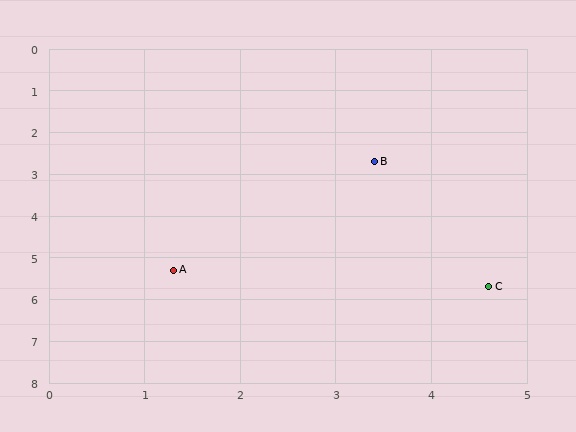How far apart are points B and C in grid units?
Points B and C are about 3.2 grid units apart.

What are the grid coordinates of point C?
Point C is at approximately (4.6, 5.7).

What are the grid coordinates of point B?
Point B is at approximately (3.4, 2.7).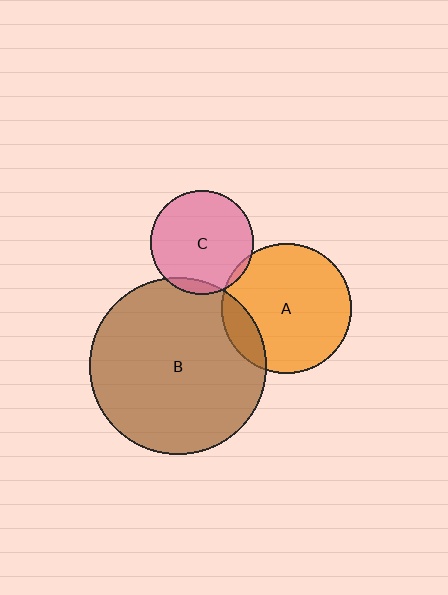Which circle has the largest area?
Circle B (brown).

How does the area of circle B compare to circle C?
Approximately 3.0 times.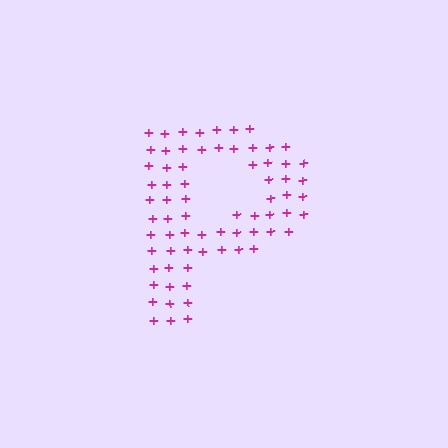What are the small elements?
The small elements are plus signs.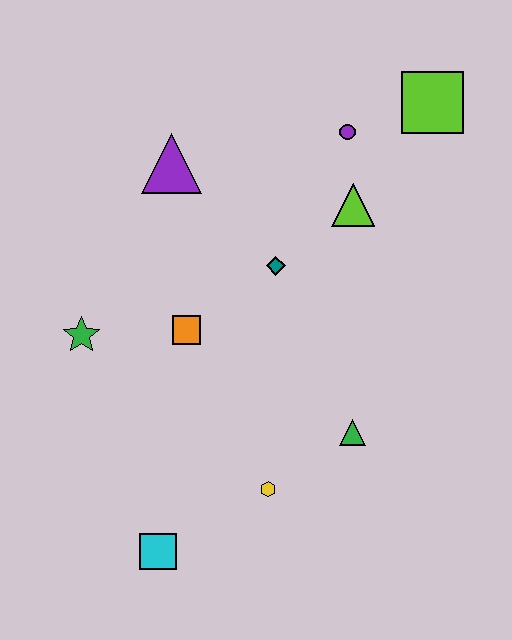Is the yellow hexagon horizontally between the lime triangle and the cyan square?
Yes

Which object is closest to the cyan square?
The yellow hexagon is closest to the cyan square.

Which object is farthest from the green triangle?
The lime square is farthest from the green triangle.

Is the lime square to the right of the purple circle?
Yes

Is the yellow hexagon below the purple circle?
Yes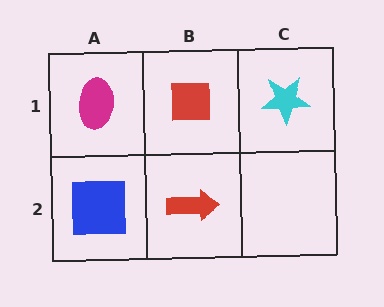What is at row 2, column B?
A red arrow.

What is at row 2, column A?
A blue square.